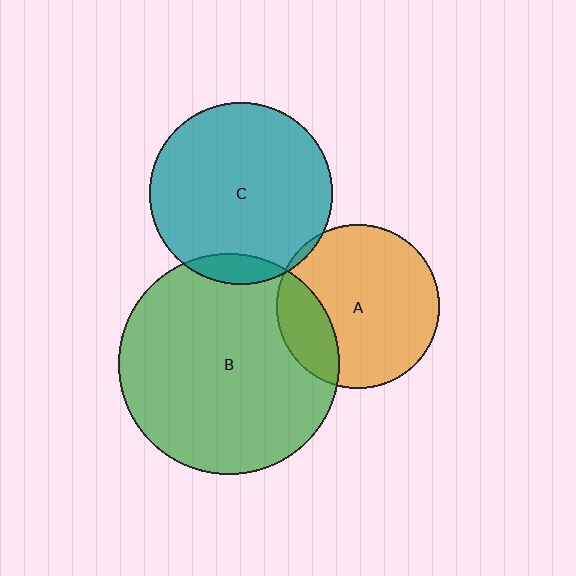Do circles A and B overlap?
Yes.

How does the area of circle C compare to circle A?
Approximately 1.3 times.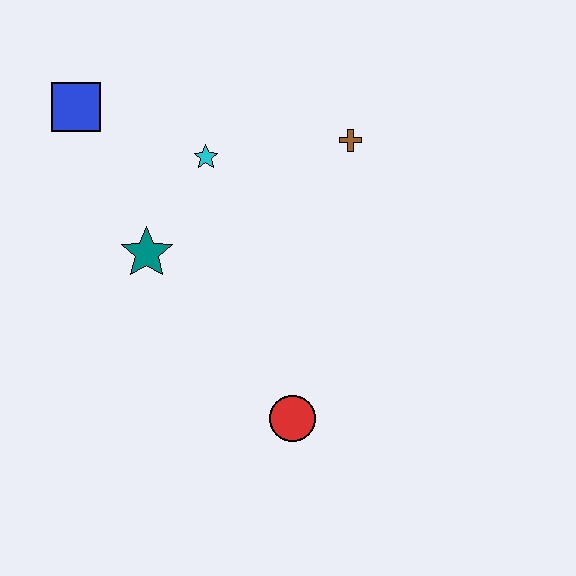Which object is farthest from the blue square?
The red circle is farthest from the blue square.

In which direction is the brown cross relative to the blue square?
The brown cross is to the right of the blue square.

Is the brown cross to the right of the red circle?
Yes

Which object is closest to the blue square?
The cyan star is closest to the blue square.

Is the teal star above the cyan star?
No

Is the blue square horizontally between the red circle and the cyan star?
No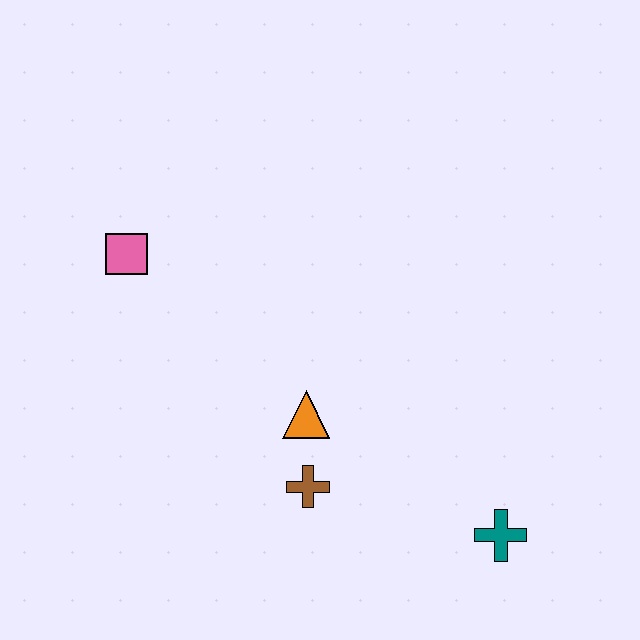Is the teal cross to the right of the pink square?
Yes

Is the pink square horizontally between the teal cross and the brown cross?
No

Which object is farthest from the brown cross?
The pink square is farthest from the brown cross.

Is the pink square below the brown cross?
No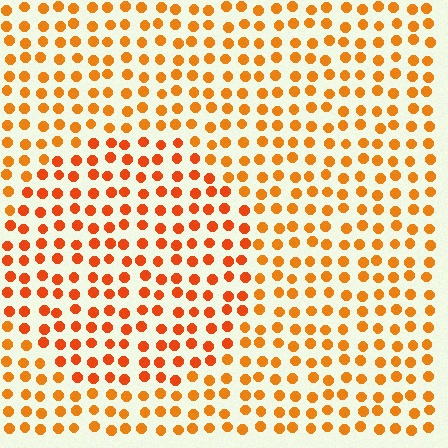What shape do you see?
I see a circle.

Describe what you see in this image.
The image is filled with small orange elements in a uniform arrangement. A circle-shaped region is visible where the elements are tinted to a slightly different hue, forming a subtle color boundary.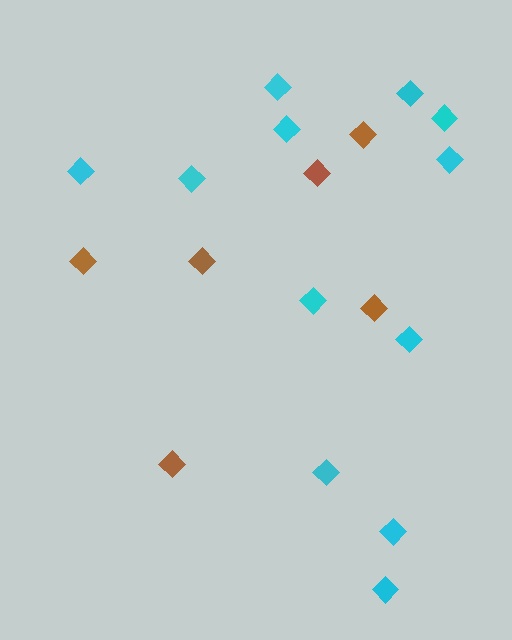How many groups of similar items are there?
There are 2 groups: one group of brown diamonds (6) and one group of cyan diamonds (12).